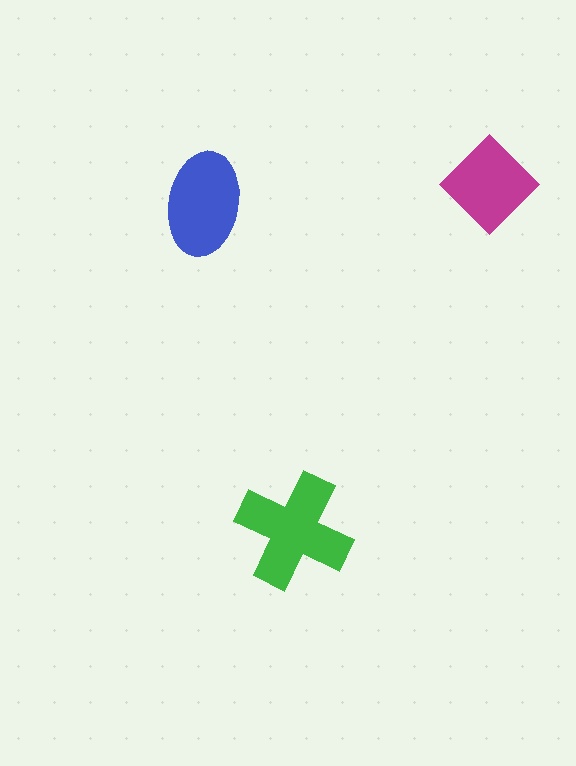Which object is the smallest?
The magenta diamond.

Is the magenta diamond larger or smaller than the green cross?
Smaller.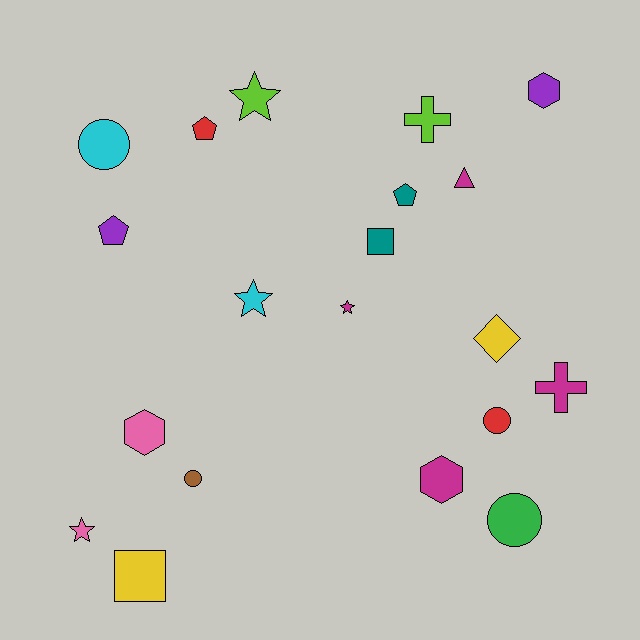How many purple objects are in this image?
There are 2 purple objects.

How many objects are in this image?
There are 20 objects.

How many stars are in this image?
There are 4 stars.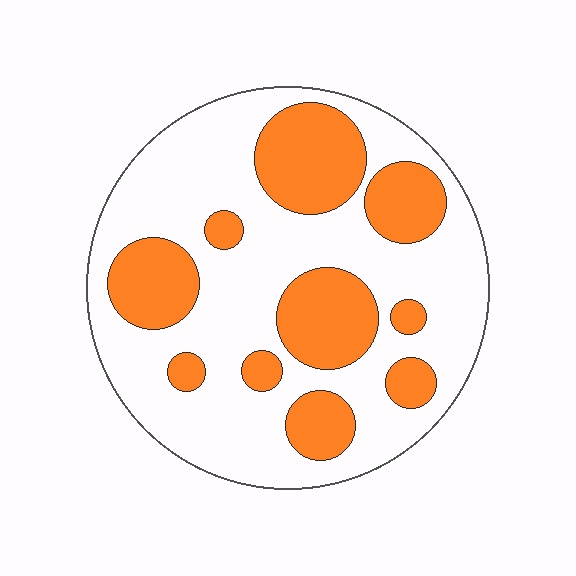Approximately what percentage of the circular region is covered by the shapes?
Approximately 30%.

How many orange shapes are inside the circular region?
10.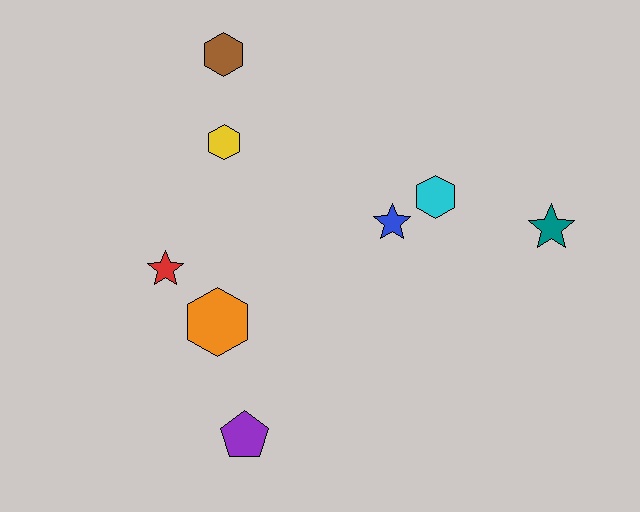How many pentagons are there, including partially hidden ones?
There is 1 pentagon.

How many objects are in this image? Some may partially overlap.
There are 8 objects.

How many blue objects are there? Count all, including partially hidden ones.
There is 1 blue object.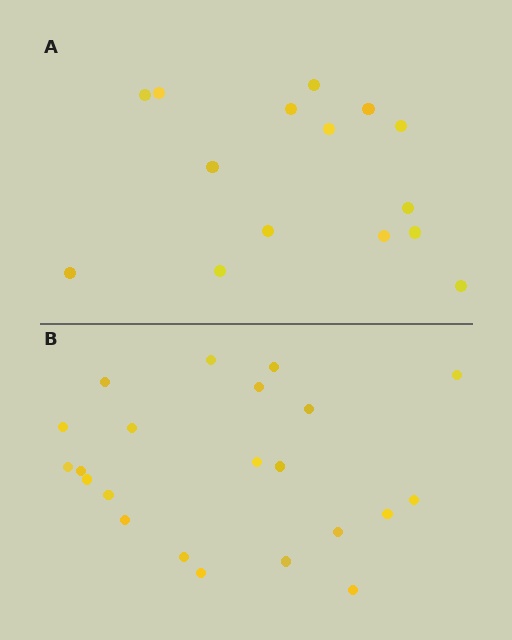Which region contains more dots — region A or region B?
Region B (the bottom region) has more dots.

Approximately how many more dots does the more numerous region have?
Region B has roughly 8 or so more dots than region A.